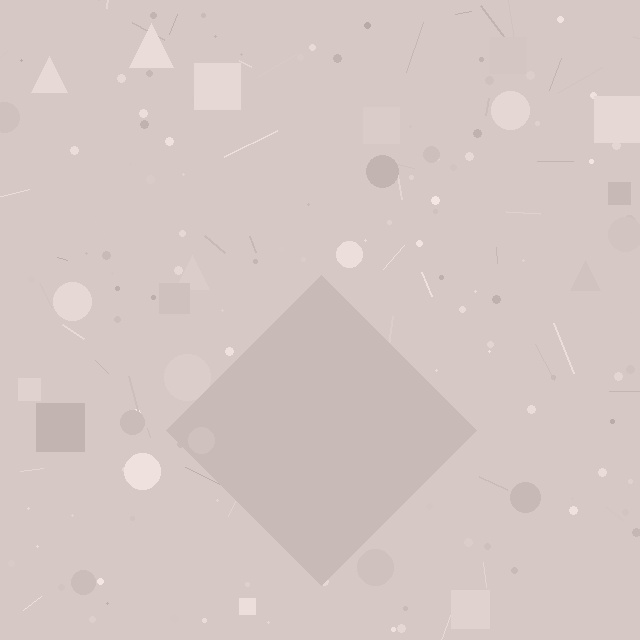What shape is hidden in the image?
A diamond is hidden in the image.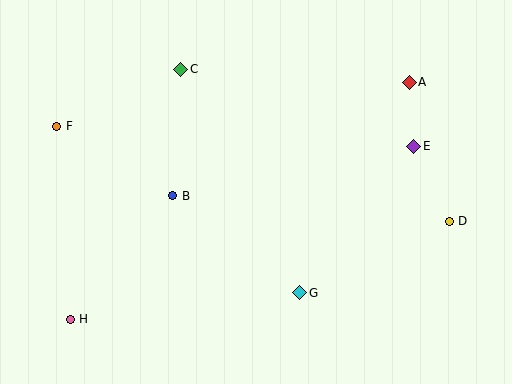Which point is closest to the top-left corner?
Point F is closest to the top-left corner.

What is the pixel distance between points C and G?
The distance between C and G is 253 pixels.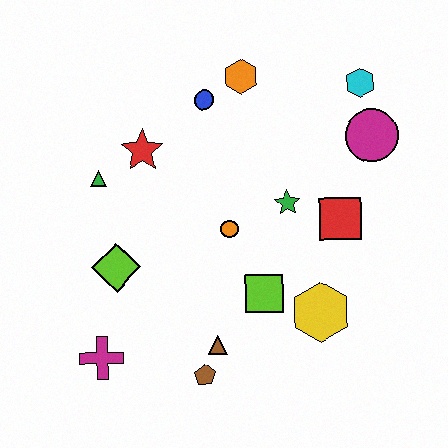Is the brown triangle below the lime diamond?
Yes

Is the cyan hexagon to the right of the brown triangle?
Yes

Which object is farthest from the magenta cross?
The cyan hexagon is farthest from the magenta cross.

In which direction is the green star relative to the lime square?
The green star is above the lime square.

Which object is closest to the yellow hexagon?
The lime square is closest to the yellow hexagon.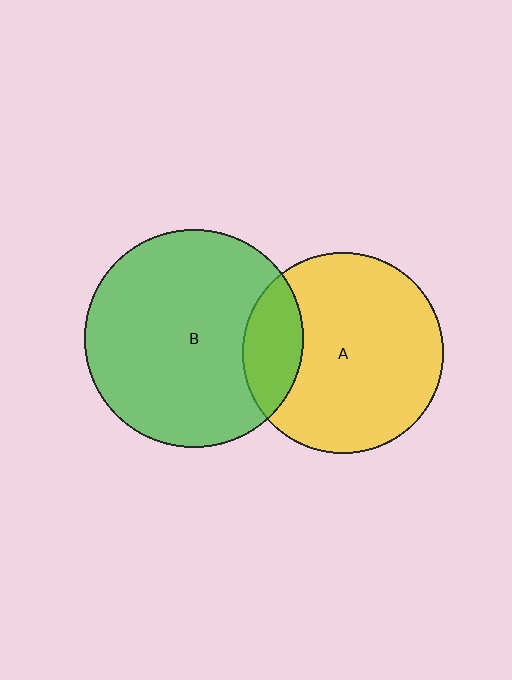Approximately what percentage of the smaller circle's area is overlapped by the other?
Approximately 20%.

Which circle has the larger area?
Circle B (green).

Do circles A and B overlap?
Yes.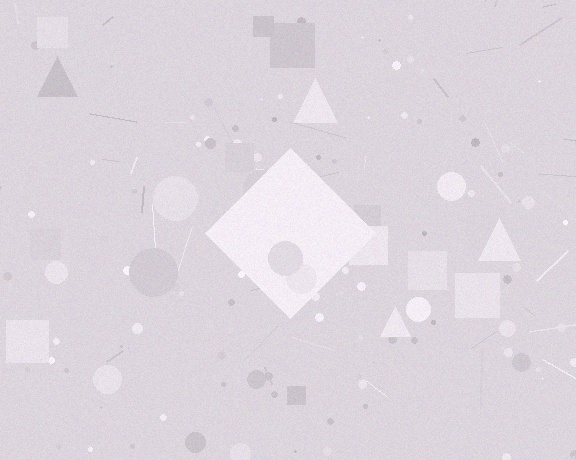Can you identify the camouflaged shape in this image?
The camouflaged shape is a diamond.